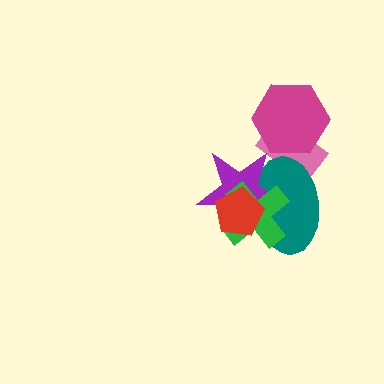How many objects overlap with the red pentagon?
3 objects overlap with the red pentagon.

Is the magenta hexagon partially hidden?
No, no other shape covers it.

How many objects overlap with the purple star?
4 objects overlap with the purple star.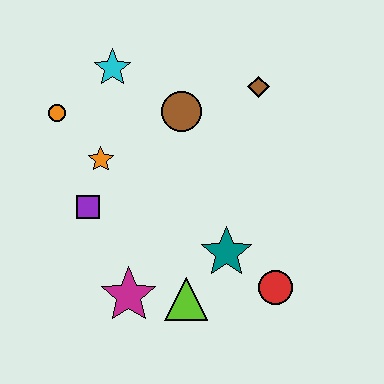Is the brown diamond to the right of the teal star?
Yes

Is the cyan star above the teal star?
Yes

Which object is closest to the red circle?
The teal star is closest to the red circle.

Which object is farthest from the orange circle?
The red circle is farthest from the orange circle.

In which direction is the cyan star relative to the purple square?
The cyan star is above the purple square.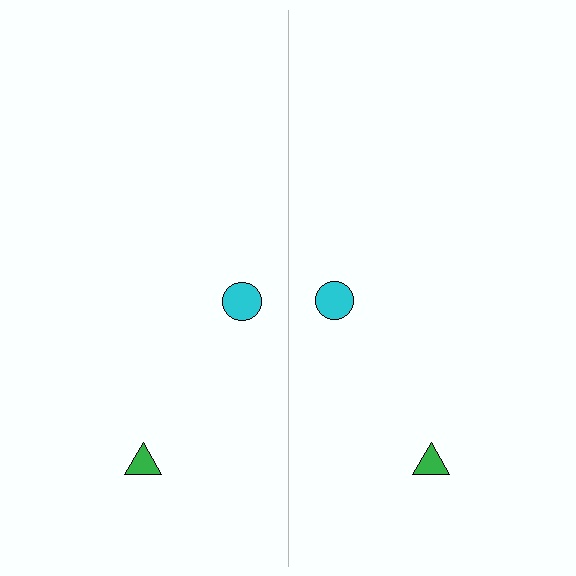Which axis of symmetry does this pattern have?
The pattern has a vertical axis of symmetry running through the center of the image.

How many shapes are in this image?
There are 4 shapes in this image.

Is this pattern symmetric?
Yes, this pattern has bilateral (reflection) symmetry.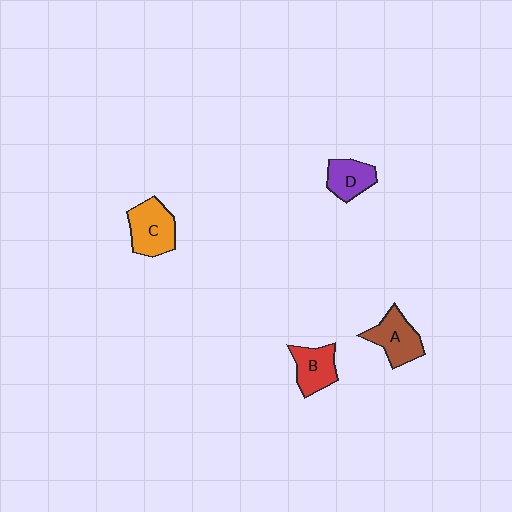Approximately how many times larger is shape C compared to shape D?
Approximately 1.4 times.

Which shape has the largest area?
Shape C (orange).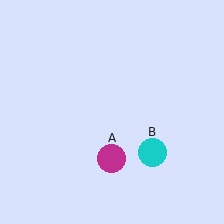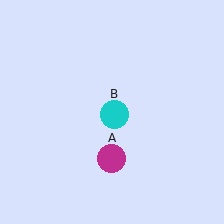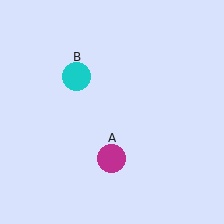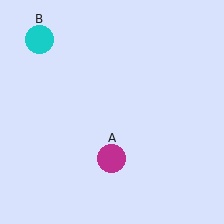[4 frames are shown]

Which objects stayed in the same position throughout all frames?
Magenta circle (object A) remained stationary.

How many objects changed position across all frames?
1 object changed position: cyan circle (object B).